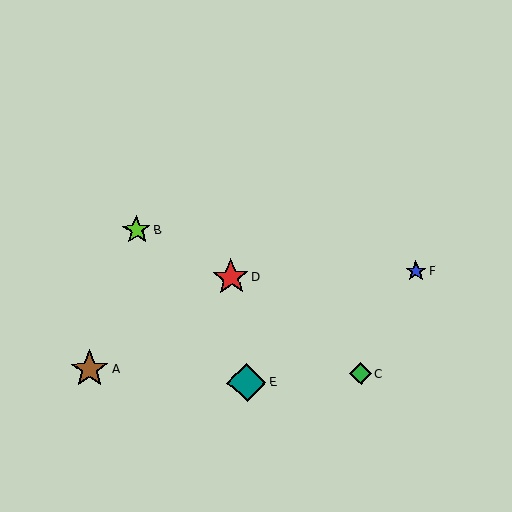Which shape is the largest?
The teal diamond (labeled E) is the largest.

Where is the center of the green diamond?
The center of the green diamond is at (361, 374).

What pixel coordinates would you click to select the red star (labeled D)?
Click at (231, 277) to select the red star D.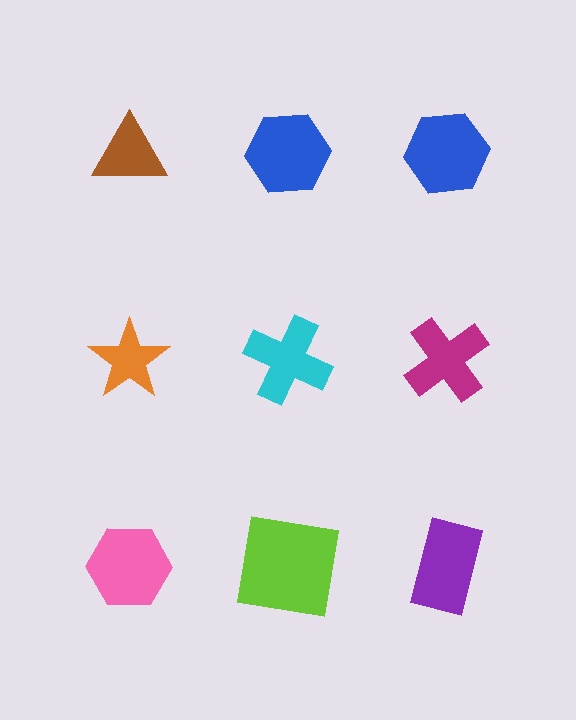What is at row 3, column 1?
A pink hexagon.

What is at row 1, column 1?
A brown triangle.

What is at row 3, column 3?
A purple rectangle.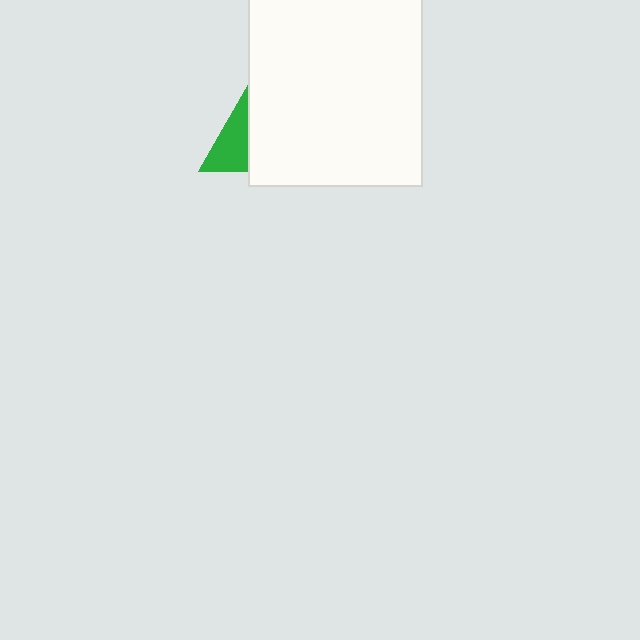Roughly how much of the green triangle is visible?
A small part of it is visible (roughly 35%).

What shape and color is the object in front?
The object in front is a white rectangle.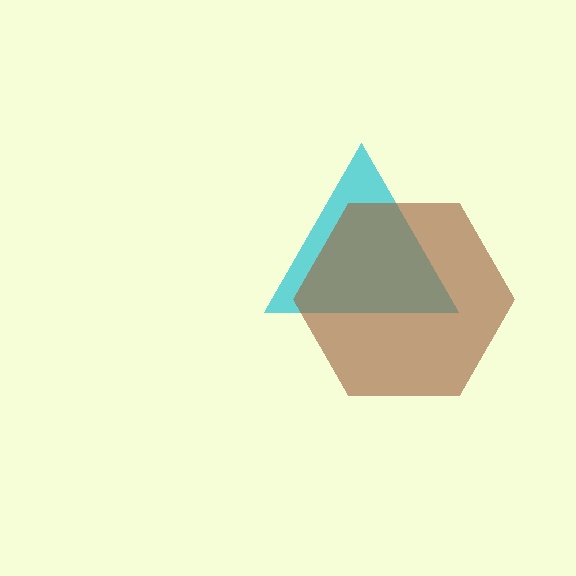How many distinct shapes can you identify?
There are 2 distinct shapes: a cyan triangle, a brown hexagon.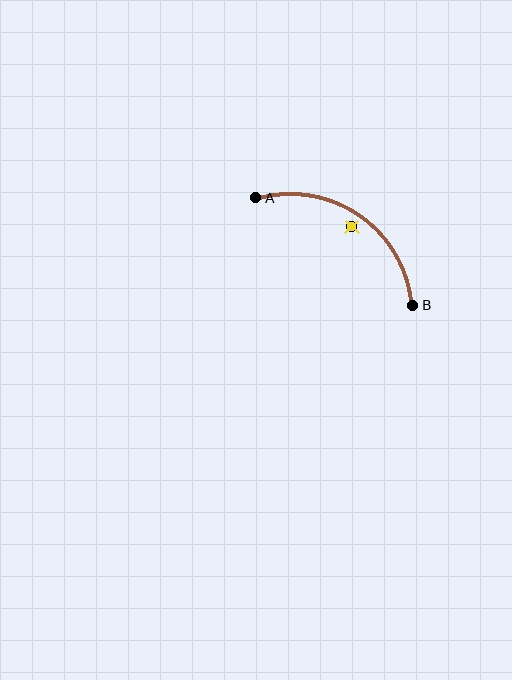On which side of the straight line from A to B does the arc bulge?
The arc bulges above and to the right of the straight line connecting A and B.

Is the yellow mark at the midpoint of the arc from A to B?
No — the yellow mark does not lie on the arc at all. It sits slightly inside the curve.